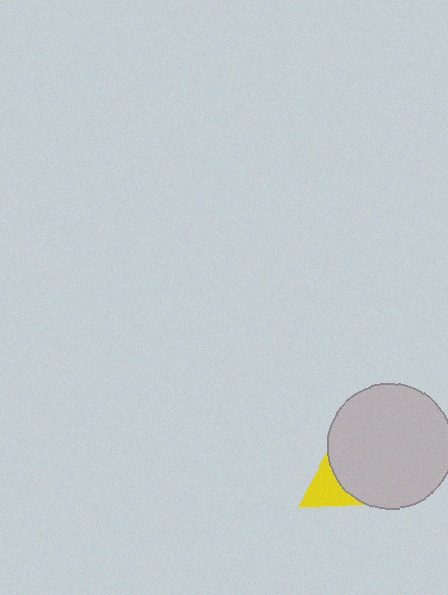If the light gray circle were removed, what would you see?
You would see the complete yellow triangle.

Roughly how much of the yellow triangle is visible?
A small part of it is visible (roughly 39%).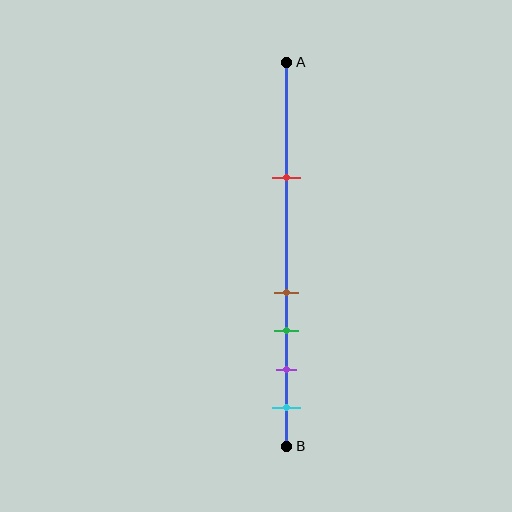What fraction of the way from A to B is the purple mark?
The purple mark is approximately 80% (0.8) of the way from A to B.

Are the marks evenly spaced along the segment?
No, the marks are not evenly spaced.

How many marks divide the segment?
There are 5 marks dividing the segment.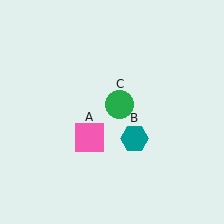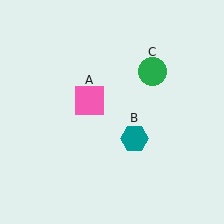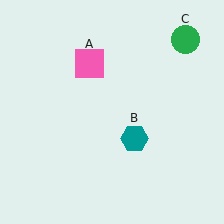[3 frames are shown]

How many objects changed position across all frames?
2 objects changed position: pink square (object A), green circle (object C).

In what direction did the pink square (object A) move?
The pink square (object A) moved up.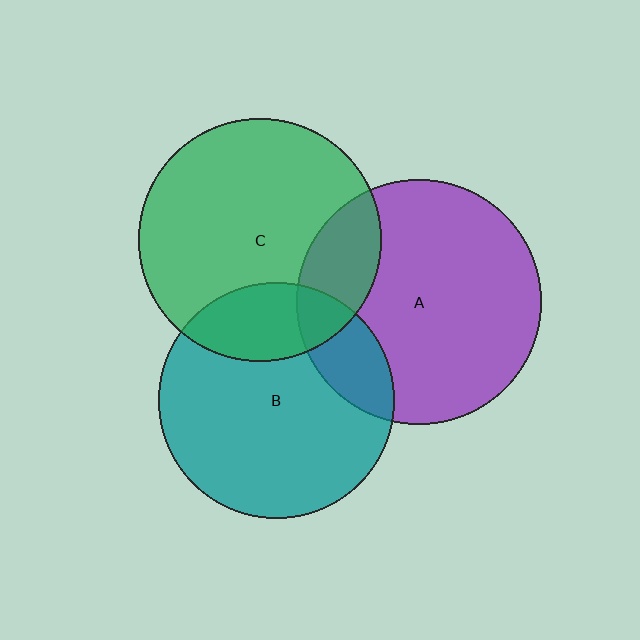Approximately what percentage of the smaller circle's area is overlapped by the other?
Approximately 20%.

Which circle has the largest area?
Circle A (purple).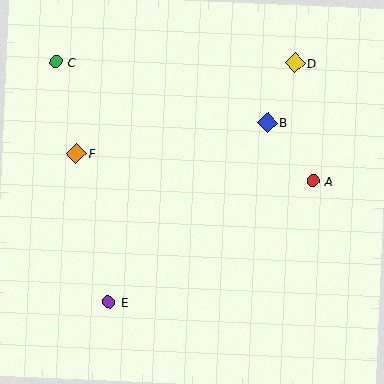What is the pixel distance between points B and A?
The distance between B and A is 74 pixels.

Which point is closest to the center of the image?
Point B at (267, 123) is closest to the center.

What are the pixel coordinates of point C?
Point C is at (56, 62).